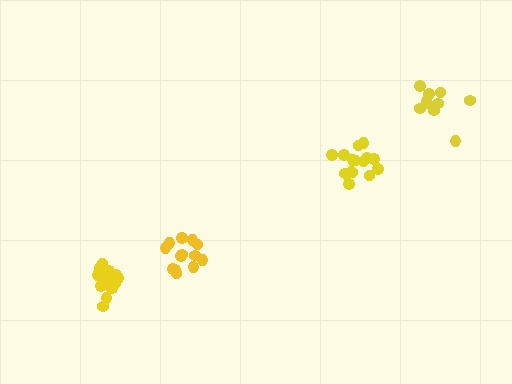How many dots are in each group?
Group 1: 16 dots, Group 2: 13 dots, Group 3: 10 dots, Group 4: 16 dots (55 total).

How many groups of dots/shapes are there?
There are 4 groups.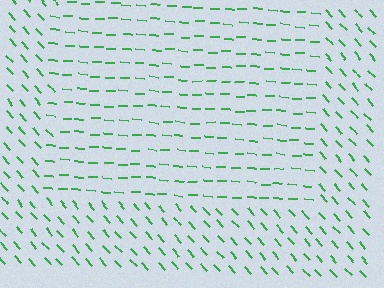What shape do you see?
I see a rectangle.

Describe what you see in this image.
The image is filled with small green line segments. A rectangle region in the image has lines oriented differently from the surrounding lines, creating a visible texture boundary.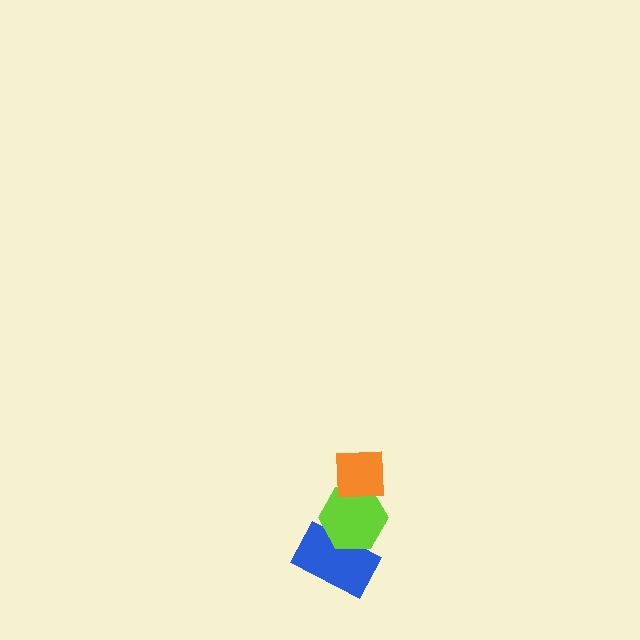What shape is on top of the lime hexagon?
The orange square is on top of the lime hexagon.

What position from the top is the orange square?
The orange square is 1st from the top.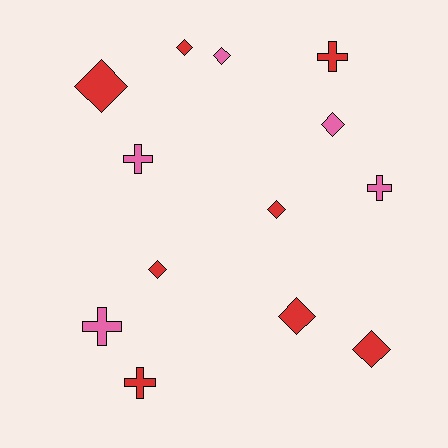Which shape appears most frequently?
Diamond, with 8 objects.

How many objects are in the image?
There are 13 objects.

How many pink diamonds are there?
There are 2 pink diamonds.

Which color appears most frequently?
Red, with 8 objects.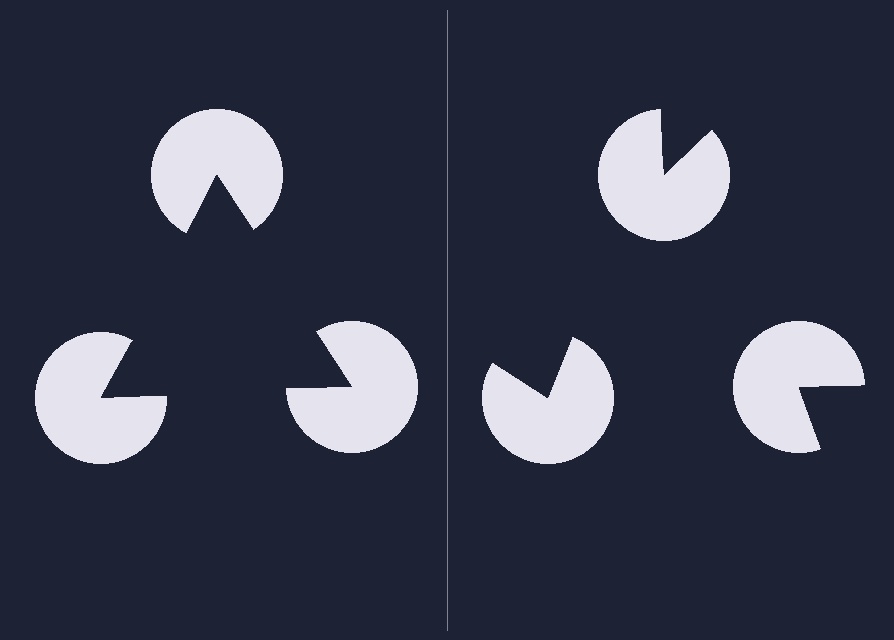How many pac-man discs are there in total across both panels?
6 — 3 on each side.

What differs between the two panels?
The pac-man discs are positioned identically on both sides; only the wedge orientations differ. On the left they align to a triangle; on the right they are misaligned.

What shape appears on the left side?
An illusory triangle.